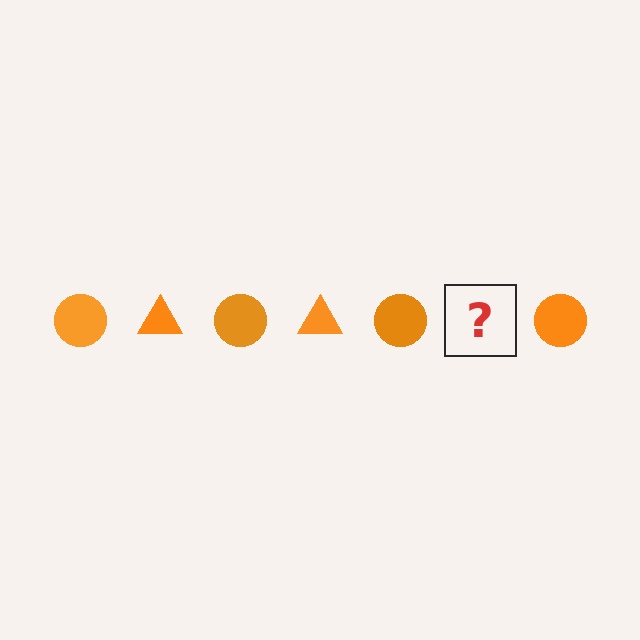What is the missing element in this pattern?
The missing element is an orange triangle.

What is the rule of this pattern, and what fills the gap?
The rule is that the pattern cycles through circle, triangle shapes in orange. The gap should be filled with an orange triangle.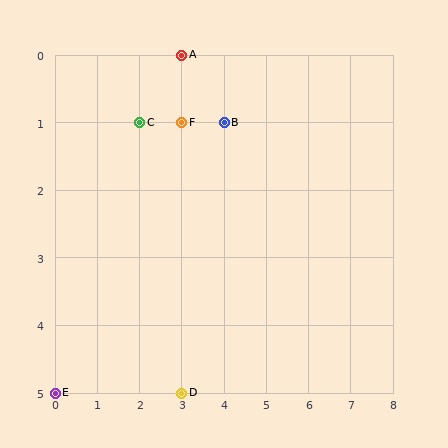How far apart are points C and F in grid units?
Points C and F are 1 column apart.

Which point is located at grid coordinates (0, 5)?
Point E is at (0, 5).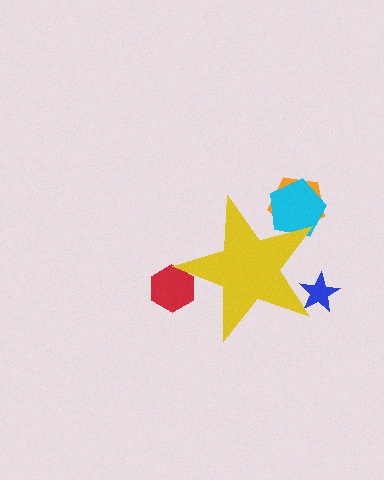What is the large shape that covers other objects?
A yellow star.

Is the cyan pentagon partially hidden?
Yes, the cyan pentagon is partially hidden behind the yellow star.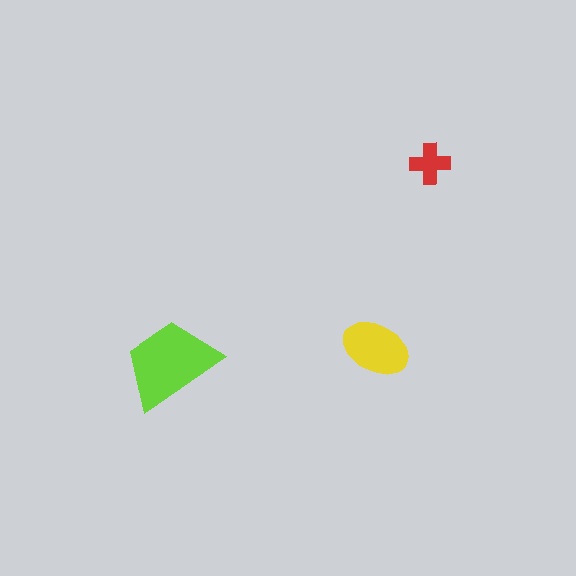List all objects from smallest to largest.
The red cross, the yellow ellipse, the lime trapezoid.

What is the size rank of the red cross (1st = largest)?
3rd.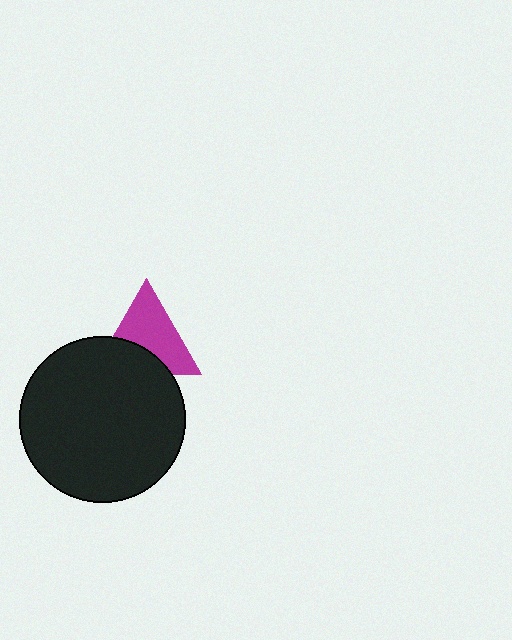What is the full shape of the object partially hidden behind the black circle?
The partially hidden object is a magenta triangle.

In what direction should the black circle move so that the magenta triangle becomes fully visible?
The black circle should move down. That is the shortest direction to clear the overlap and leave the magenta triangle fully visible.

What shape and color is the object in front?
The object in front is a black circle.